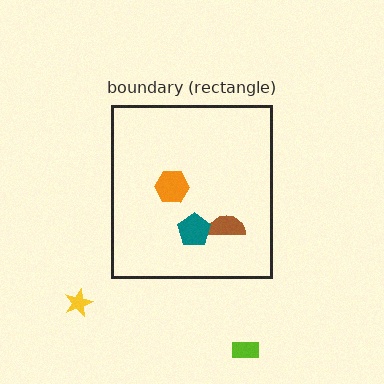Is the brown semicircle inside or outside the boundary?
Inside.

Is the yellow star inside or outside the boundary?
Outside.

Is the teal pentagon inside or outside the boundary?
Inside.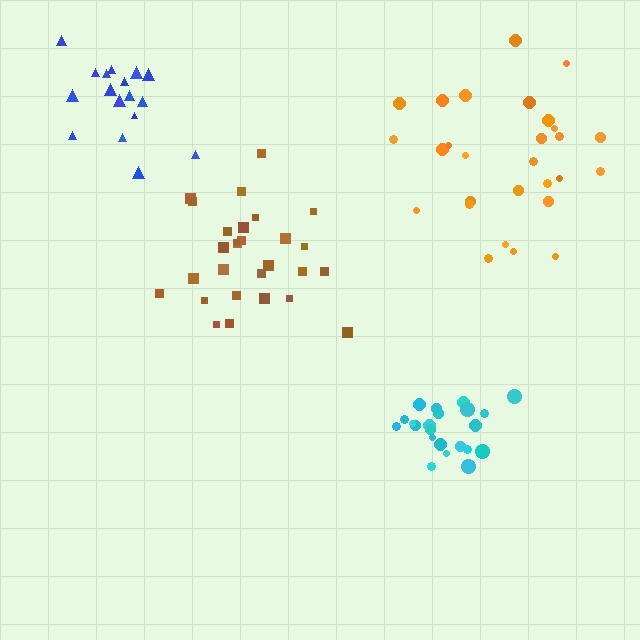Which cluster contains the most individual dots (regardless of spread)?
Orange (28).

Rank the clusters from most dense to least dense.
blue, brown, cyan, orange.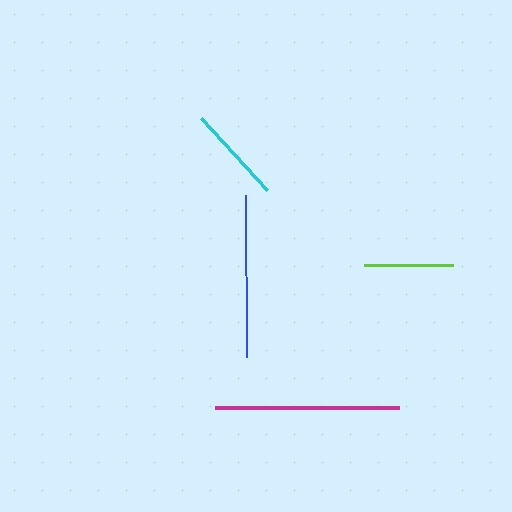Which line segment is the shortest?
The lime line is the shortest at approximately 89 pixels.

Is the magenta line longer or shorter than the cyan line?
The magenta line is longer than the cyan line.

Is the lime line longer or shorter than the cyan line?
The cyan line is longer than the lime line.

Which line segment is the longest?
The magenta line is the longest at approximately 184 pixels.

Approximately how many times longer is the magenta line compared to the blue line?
The magenta line is approximately 1.1 times the length of the blue line.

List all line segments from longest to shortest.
From longest to shortest: magenta, blue, cyan, lime.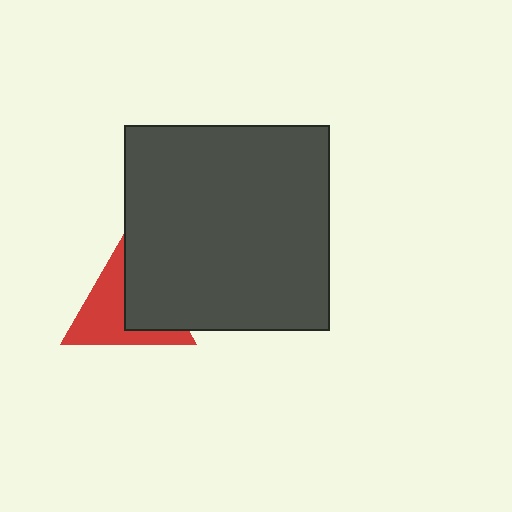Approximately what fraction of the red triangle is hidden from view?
Roughly 45% of the red triangle is hidden behind the dark gray square.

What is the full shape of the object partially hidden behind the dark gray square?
The partially hidden object is a red triangle.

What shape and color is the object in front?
The object in front is a dark gray square.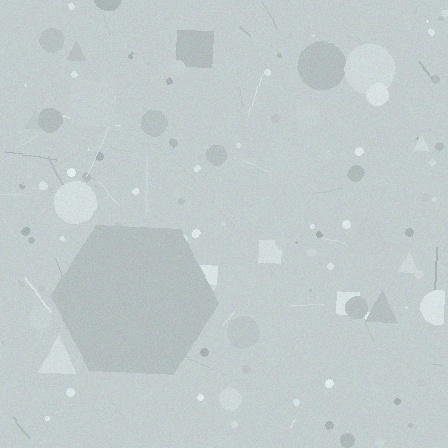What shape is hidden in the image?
A hexagon is hidden in the image.